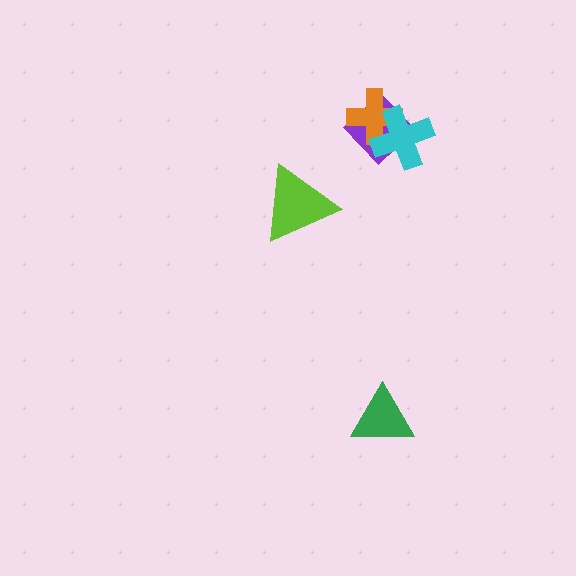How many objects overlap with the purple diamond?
2 objects overlap with the purple diamond.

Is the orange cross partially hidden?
Yes, it is partially covered by another shape.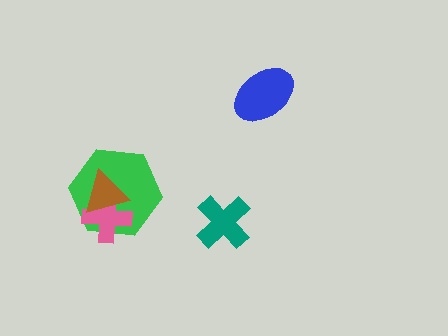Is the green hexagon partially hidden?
Yes, it is partially covered by another shape.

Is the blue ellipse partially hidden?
No, no other shape covers it.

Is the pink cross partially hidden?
Yes, it is partially covered by another shape.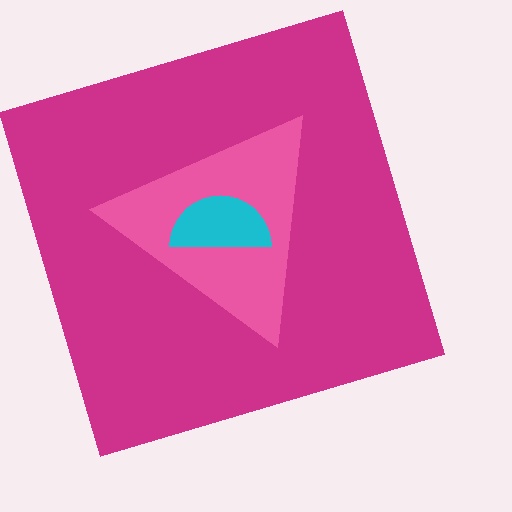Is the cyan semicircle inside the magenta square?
Yes.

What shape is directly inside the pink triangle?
The cyan semicircle.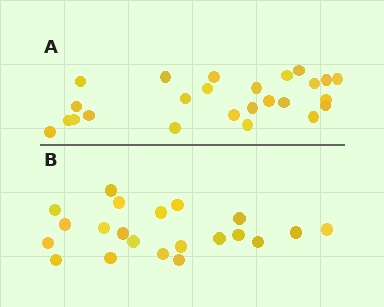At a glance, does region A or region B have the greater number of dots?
Region A (the top region) has more dots.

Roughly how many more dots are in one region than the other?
Region A has about 4 more dots than region B.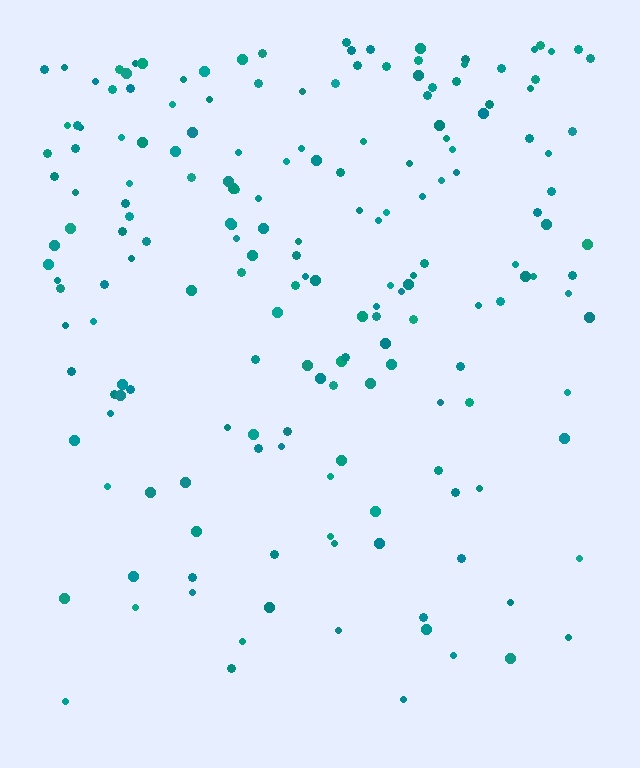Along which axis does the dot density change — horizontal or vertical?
Vertical.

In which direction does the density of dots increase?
From bottom to top, with the top side densest.